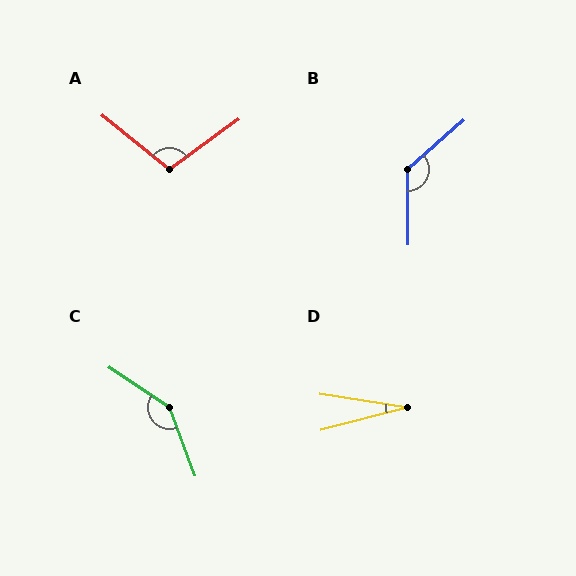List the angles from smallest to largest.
D (23°), A (105°), B (131°), C (144°).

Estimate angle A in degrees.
Approximately 105 degrees.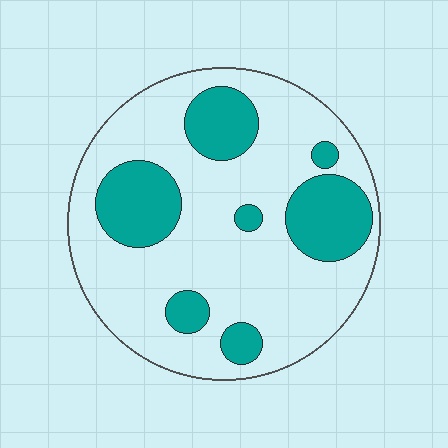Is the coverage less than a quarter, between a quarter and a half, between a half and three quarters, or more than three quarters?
Between a quarter and a half.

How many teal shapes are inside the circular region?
7.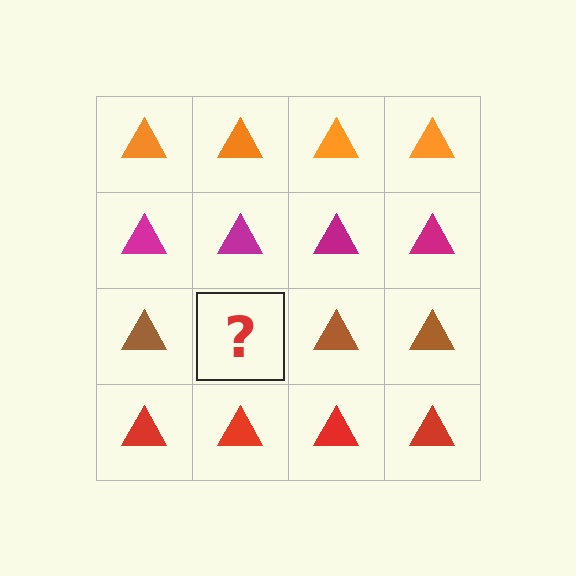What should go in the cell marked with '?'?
The missing cell should contain a brown triangle.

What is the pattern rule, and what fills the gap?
The rule is that each row has a consistent color. The gap should be filled with a brown triangle.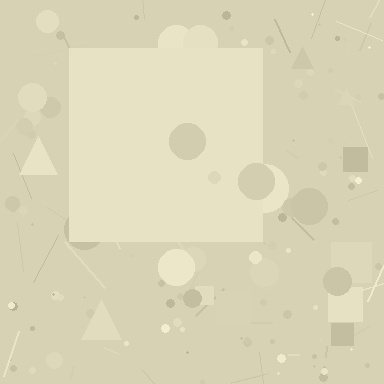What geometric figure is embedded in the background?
A square is embedded in the background.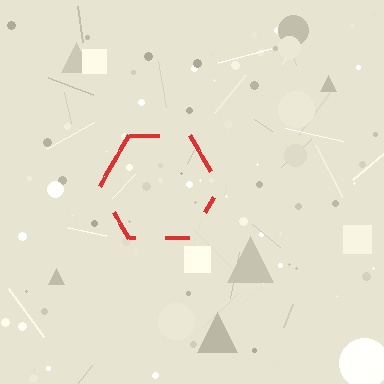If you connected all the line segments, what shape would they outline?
They would outline a hexagon.